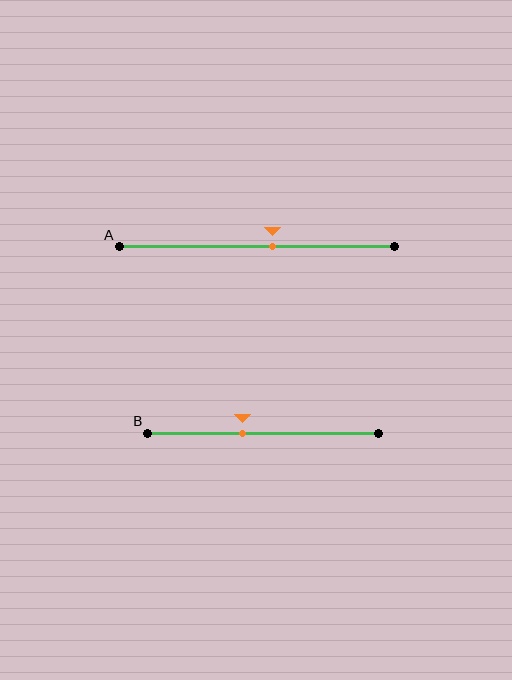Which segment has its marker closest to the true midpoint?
Segment A has its marker closest to the true midpoint.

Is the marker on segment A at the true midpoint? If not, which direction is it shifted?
No, the marker on segment A is shifted to the right by about 6% of the segment length.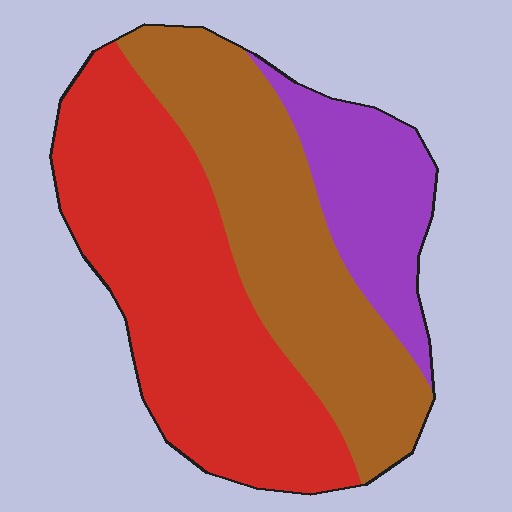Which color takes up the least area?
Purple, at roughly 20%.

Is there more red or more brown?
Red.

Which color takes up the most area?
Red, at roughly 45%.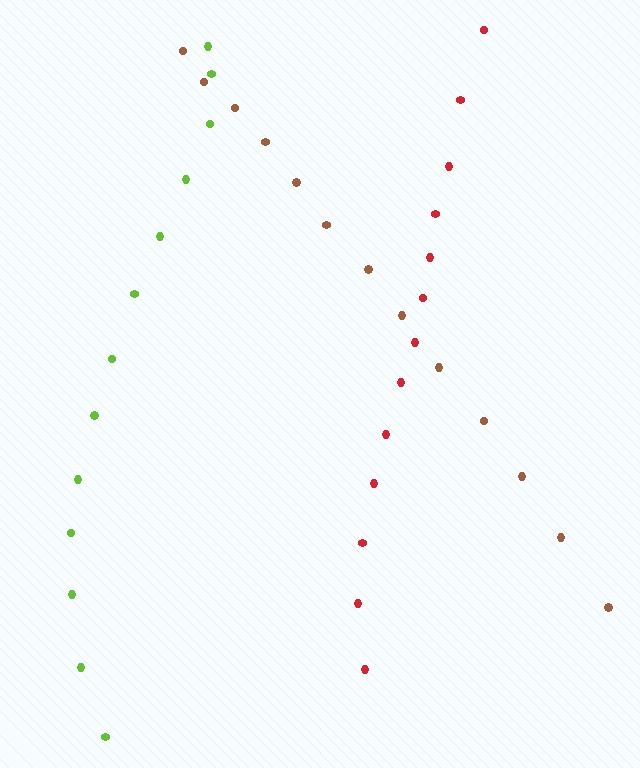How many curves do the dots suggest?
There are 3 distinct paths.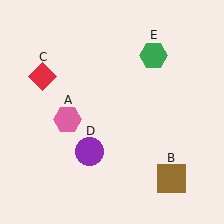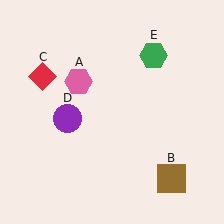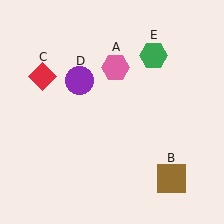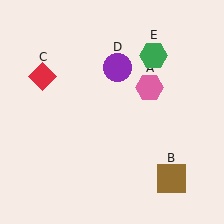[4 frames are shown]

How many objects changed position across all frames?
2 objects changed position: pink hexagon (object A), purple circle (object D).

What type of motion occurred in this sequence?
The pink hexagon (object A), purple circle (object D) rotated clockwise around the center of the scene.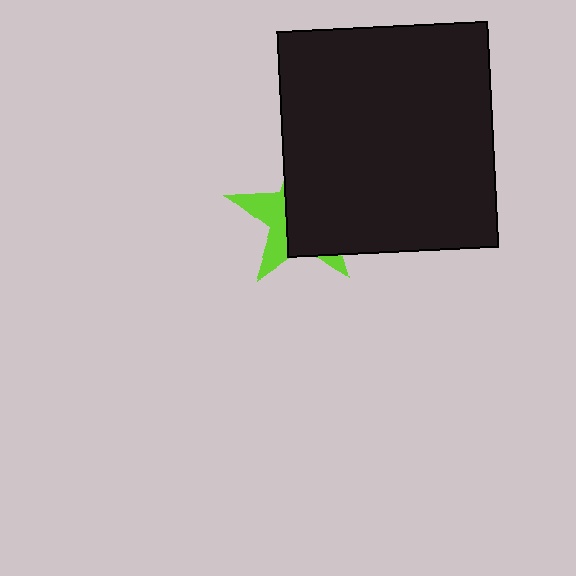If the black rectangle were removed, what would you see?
You would see the complete lime star.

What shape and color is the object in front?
The object in front is a black rectangle.